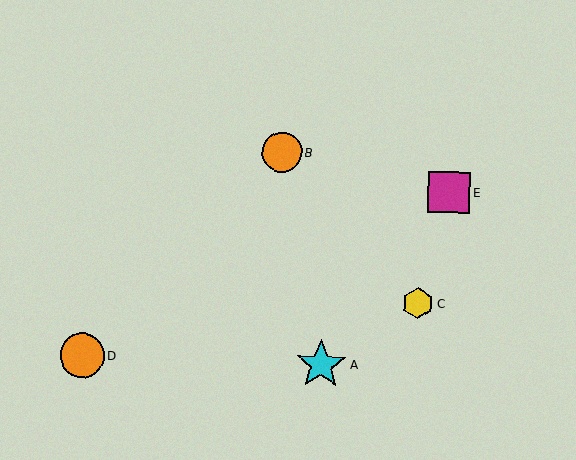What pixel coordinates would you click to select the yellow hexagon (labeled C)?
Click at (418, 303) to select the yellow hexagon C.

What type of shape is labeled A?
Shape A is a cyan star.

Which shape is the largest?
The cyan star (labeled A) is the largest.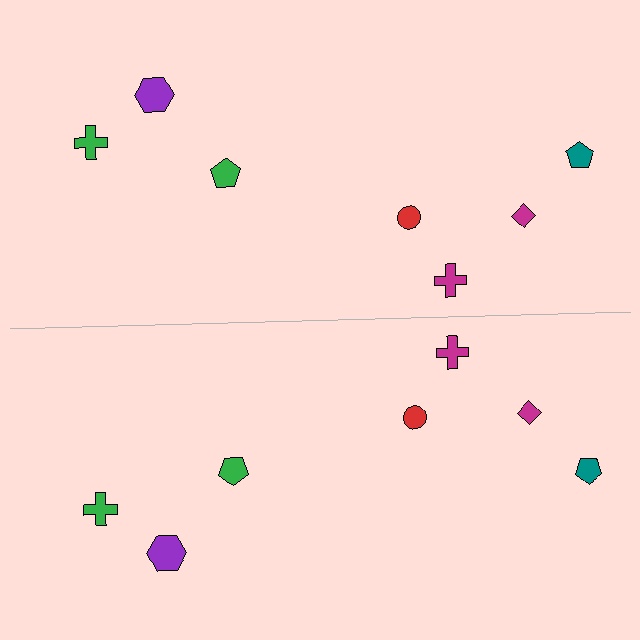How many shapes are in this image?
There are 14 shapes in this image.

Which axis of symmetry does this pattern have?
The pattern has a horizontal axis of symmetry running through the center of the image.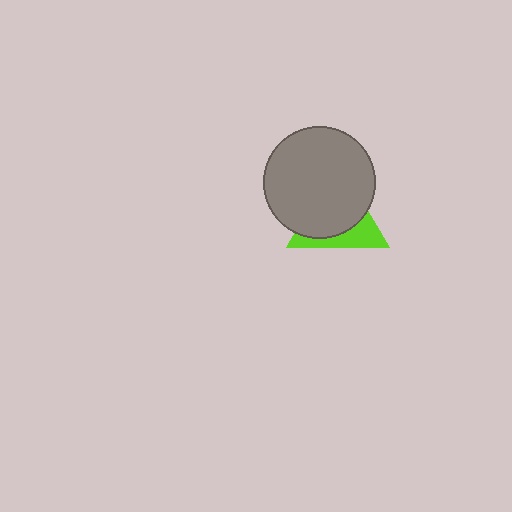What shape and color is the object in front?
The object in front is a gray circle.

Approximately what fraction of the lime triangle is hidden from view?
Roughly 67% of the lime triangle is hidden behind the gray circle.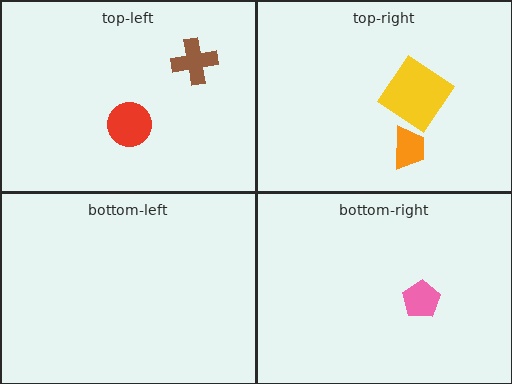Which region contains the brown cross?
The top-left region.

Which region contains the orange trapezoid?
The top-right region.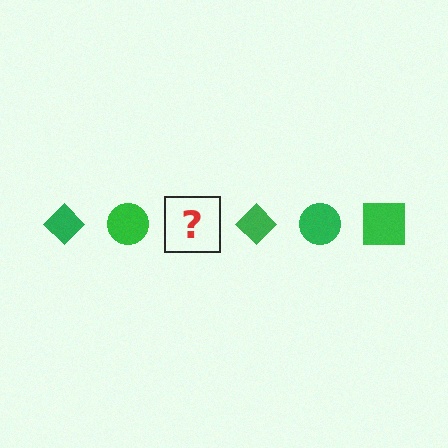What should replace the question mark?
The question mark should be replaced with a green square.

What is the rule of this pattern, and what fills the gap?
The rule is that the pattern cycles through diamond, circle, square shapes in green. The gap should be filled with a green square.